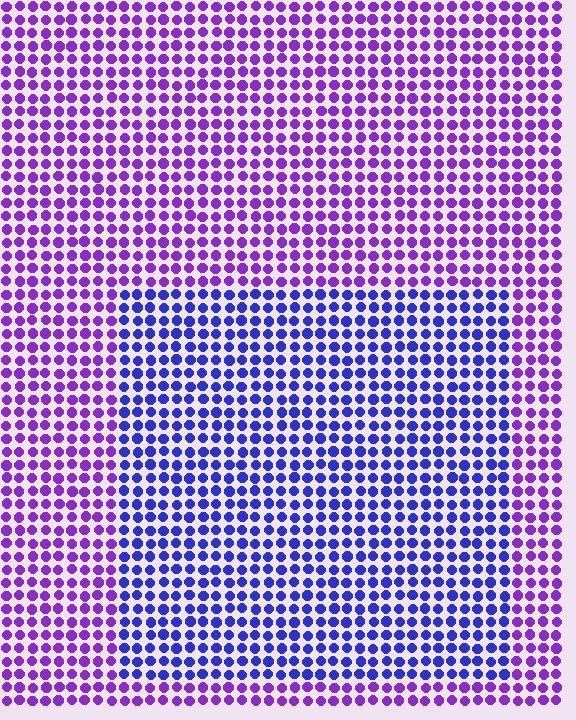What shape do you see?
I see a rectangle.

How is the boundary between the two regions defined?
The boundary is defined purely by a slight shift in hue (about 39 degrees). Spacing, size, and orientation are identical on both sides.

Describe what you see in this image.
The image is filled with small purple elements in a uniform arrangement. A rectangle-shaped region is visible where the elements are tinted to a slightly different hue, forming a subtle color boundary.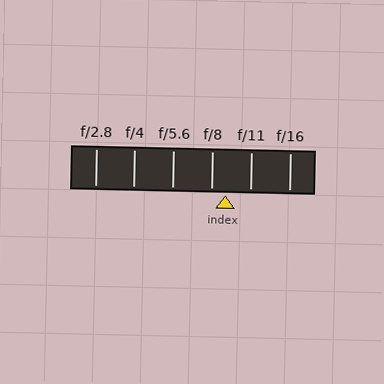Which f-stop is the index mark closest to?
The index mark is closest to f/8.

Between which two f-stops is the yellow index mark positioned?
The index mark is between f/8 and f/11.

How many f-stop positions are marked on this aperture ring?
There are 6 f-stop positions marked.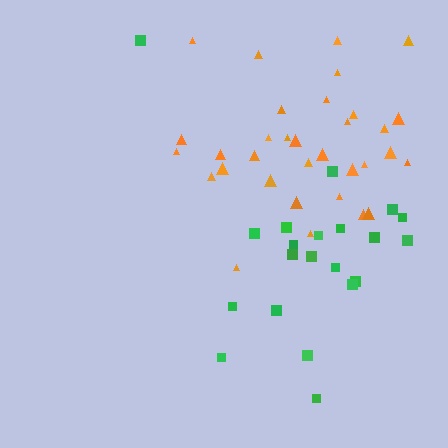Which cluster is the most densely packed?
Orange.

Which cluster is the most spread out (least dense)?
Green.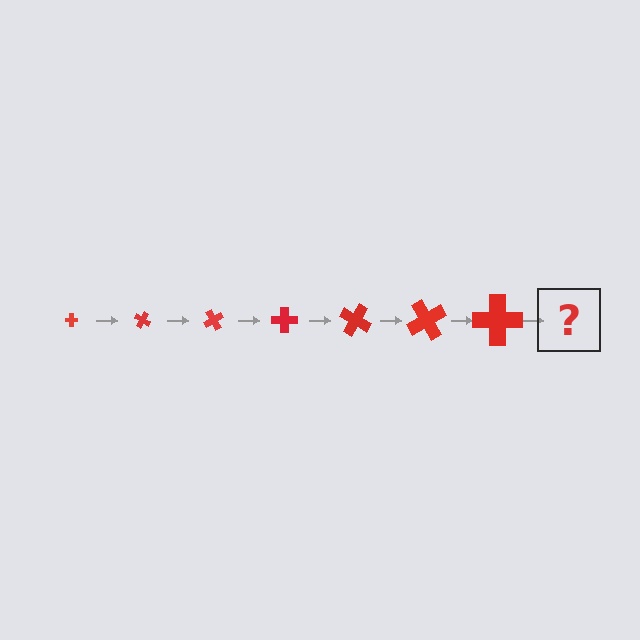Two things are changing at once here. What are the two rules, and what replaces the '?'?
The two rules are that the cross grows larger each step and it rotates 30 degrees each step. The '?' should be a cross, larger than the previous one and rotated 210 degrees from the start.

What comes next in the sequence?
The next element should be a cross, larger than the previous one and rotated 210 degrees from the start.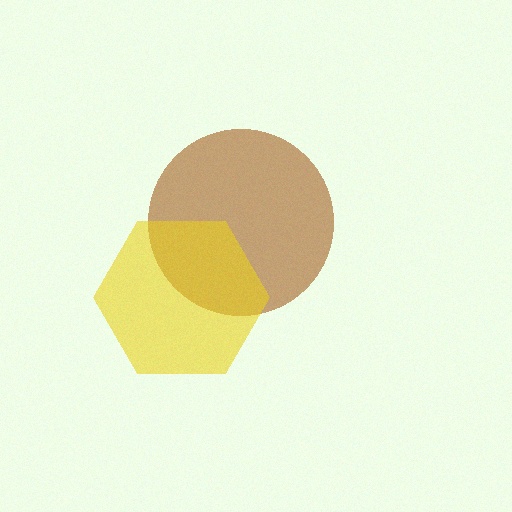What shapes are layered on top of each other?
The layered shapes are: a brown circle, a yellow hexagon.